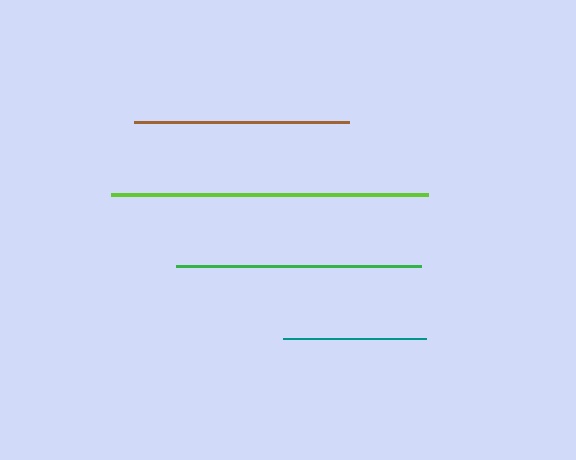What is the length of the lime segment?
The lime segment is approximately 318 pixels long.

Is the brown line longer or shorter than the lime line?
The lime line is longer than the brown line.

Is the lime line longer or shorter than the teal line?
The lime line is longer than the teal line.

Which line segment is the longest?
The lime line is the longest at approximately 318 pixels.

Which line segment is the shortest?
The teal line is the shortest at approximately 143 pixels.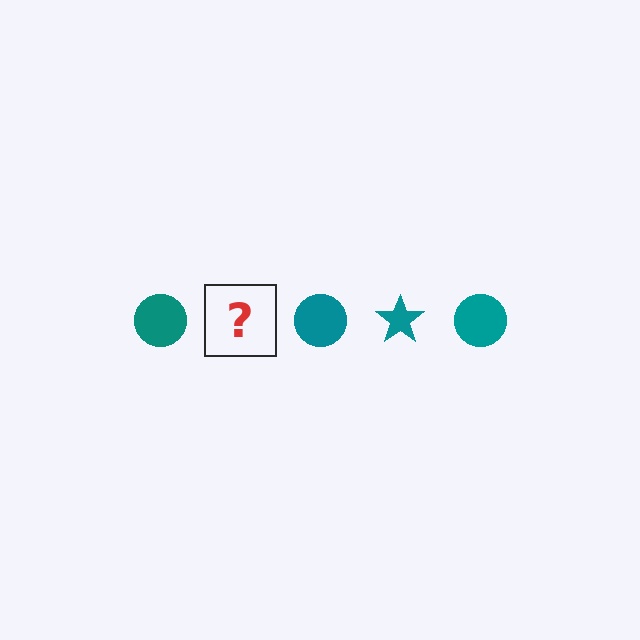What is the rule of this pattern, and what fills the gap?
The rule is that the pattern cycles through circle, star shapes in teal. The gap should be filled with a teal star.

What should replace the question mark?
The question mark should be replaced with a teal star.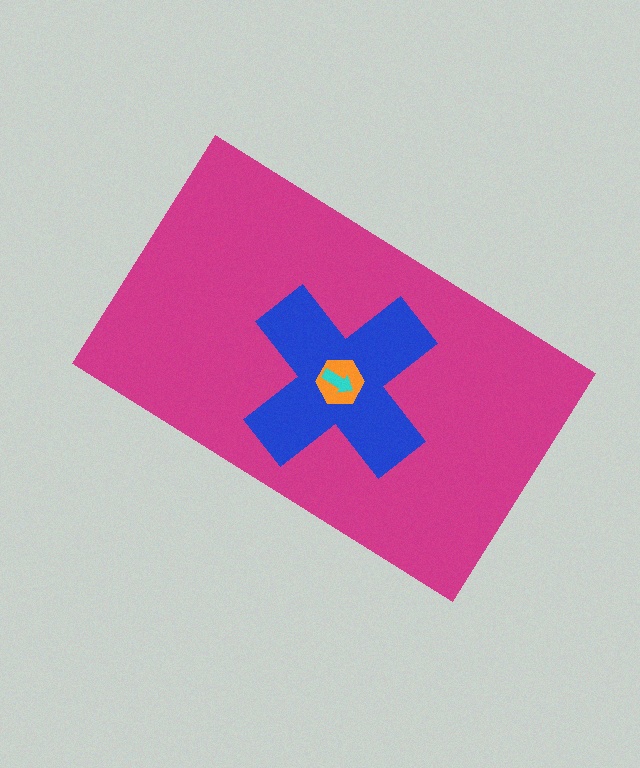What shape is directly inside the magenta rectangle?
The blue cross.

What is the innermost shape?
The cyan arrow.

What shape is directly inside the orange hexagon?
The cyan arrow.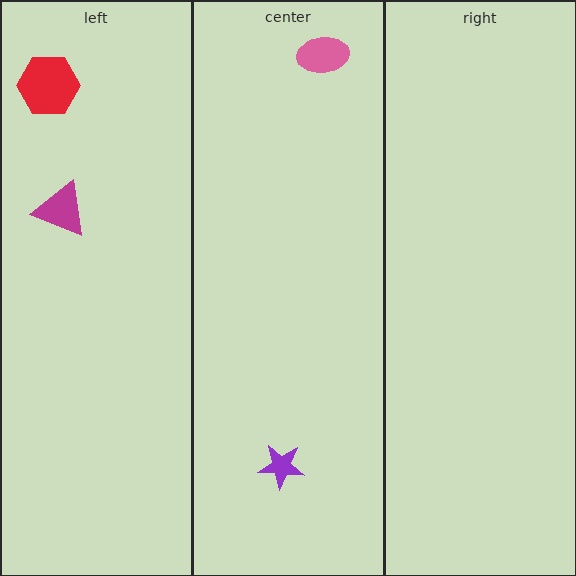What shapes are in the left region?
The magenta triangle, the red hexagon.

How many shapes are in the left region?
2.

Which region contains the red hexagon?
The left region.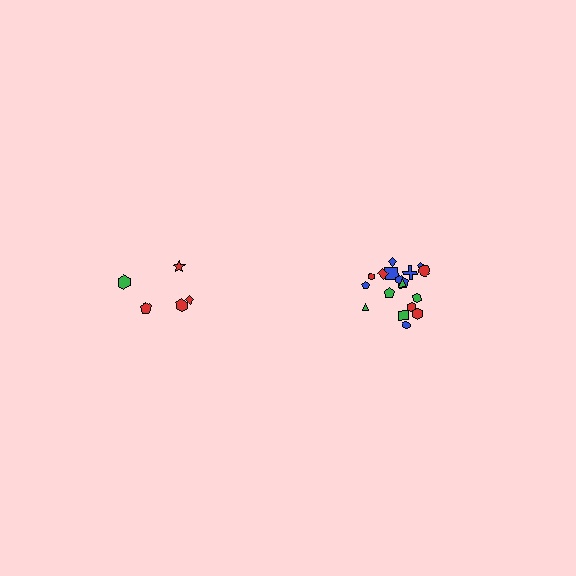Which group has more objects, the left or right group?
The right group.